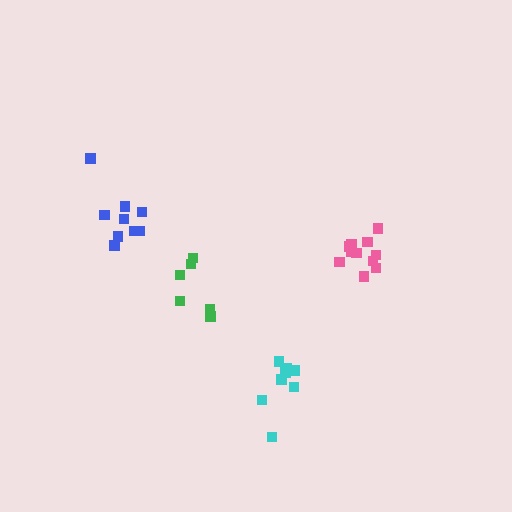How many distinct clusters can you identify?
There are 4 distinct clusters.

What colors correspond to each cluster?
The clusters are colored: pink, green, cyan, blue.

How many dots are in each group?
Group 1: 11 dots, Group 2: 6 dots, Group 3: 9 dots, Group 4: 9 dots (35 total).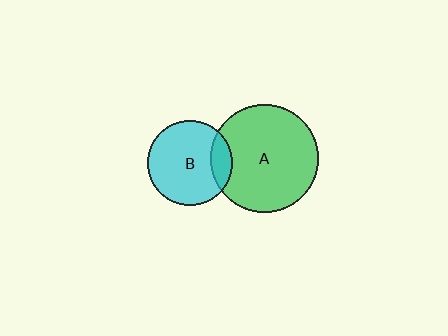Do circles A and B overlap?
Yes.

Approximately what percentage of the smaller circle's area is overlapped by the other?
Approximately 15%.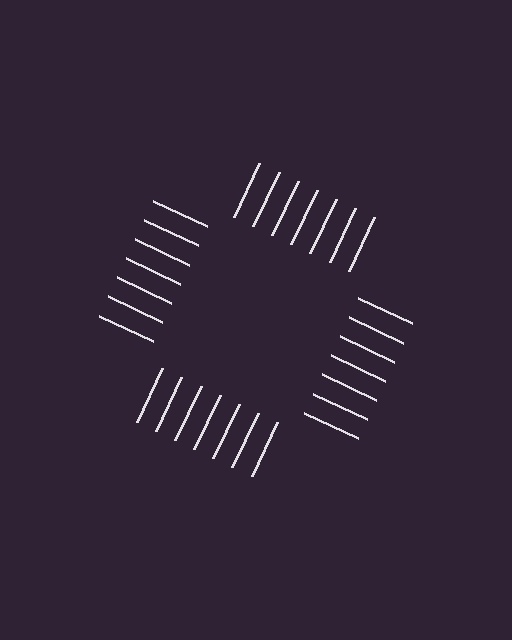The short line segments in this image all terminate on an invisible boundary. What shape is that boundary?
An illusory square — the line segments terminate on its edges but no continuous stroke is drawn.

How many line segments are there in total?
28 — 7 along each of the 4 edges.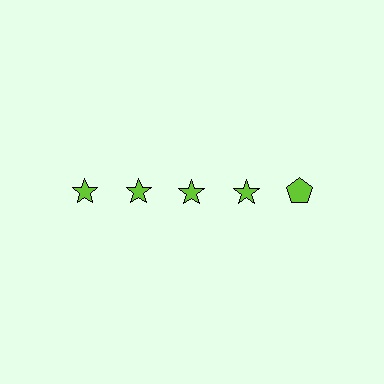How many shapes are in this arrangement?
There are 5 shapes arranged in a grid pattern.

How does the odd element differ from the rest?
It has a different shape: pentagon instead of star.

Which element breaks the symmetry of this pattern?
The lime pentagon in the top row, rightmost column breaks the symmetry. All other shapes are lime stars.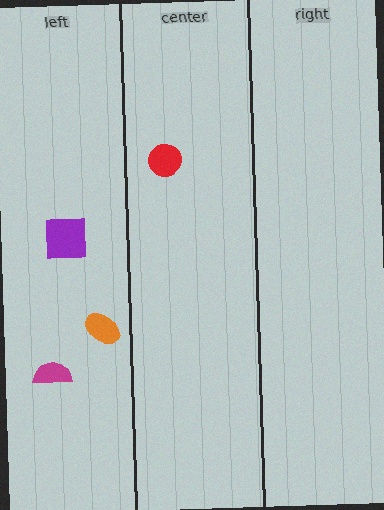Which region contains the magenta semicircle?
The left region.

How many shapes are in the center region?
1.